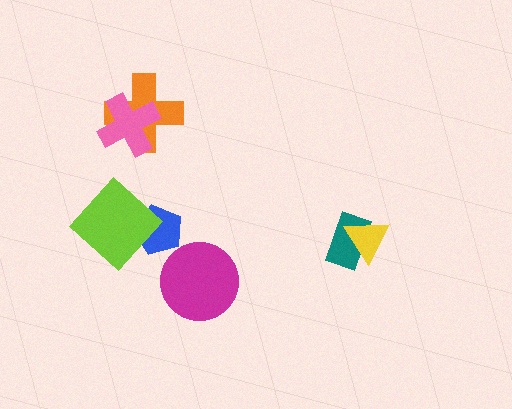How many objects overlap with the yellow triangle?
1 object overlaps with the yellow triangle.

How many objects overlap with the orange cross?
1 object overlaps with the orange cross.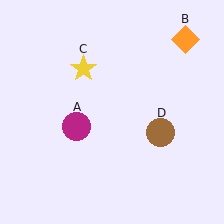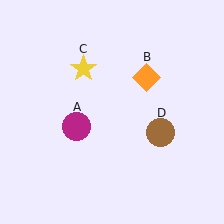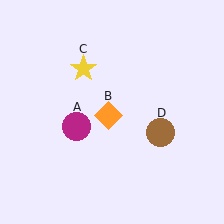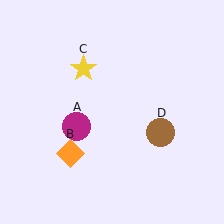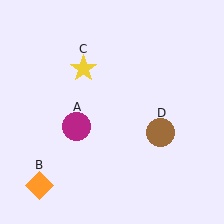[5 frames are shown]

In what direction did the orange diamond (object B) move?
The orange diamond (object B) moved down and to the left.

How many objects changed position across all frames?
1 object changed position: orange diamond (object B).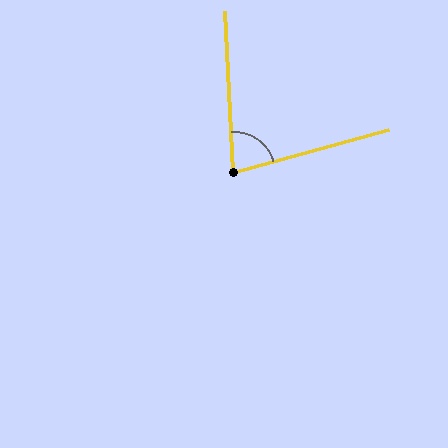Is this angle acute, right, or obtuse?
It is acute.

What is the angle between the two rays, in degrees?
Approximately 77 degrees.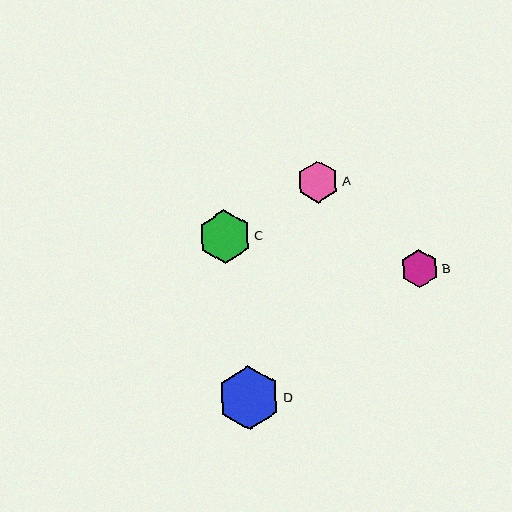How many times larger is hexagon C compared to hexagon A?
Hexagon C is approximately 1.3 times the size of hexagon A.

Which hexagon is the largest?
Hexagon D is the largest with a size of approximately 63 pixels.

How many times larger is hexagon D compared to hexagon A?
Hexagon D is approximately 1.5 times the size of hexagon A.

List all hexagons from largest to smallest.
From largest to smallest: D, C, A, B.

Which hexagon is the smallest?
Hexagon B is the smallest with a size of approximately 38 pixels.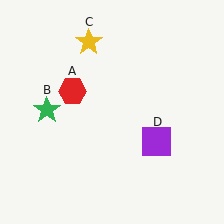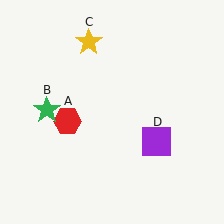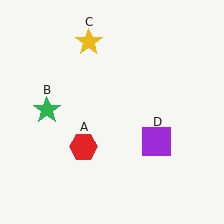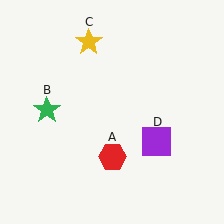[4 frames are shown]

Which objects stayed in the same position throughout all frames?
Green star (object B) and yellow star (object C) and purple square (object D) remained stationary.